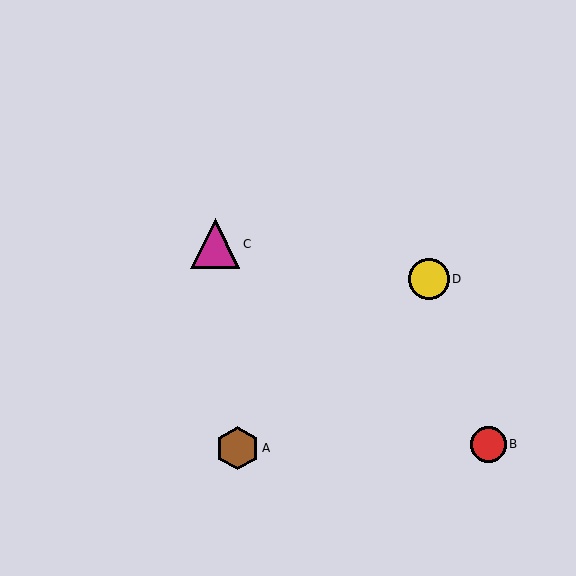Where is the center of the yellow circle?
The center of the yellow circle is at (429, 279).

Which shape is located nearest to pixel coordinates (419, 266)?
The yellow circle (labeled D) at (429, 279) is nearest to that location.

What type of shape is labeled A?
Shape A is a brown hexagon.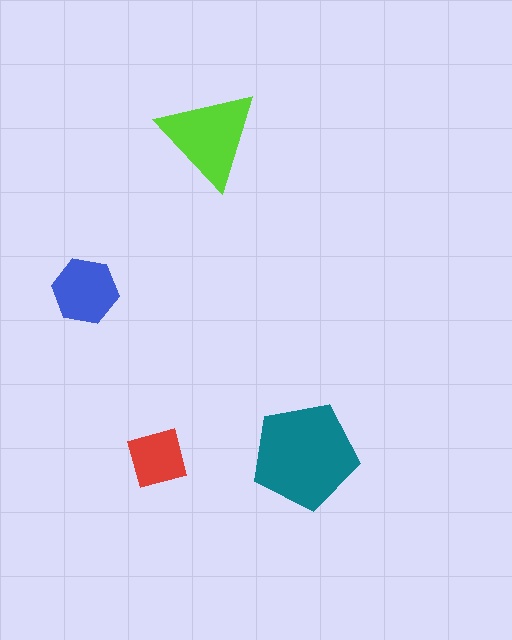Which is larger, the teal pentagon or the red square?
The teal pentagon.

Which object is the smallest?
The red square.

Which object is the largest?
The teal pentagon.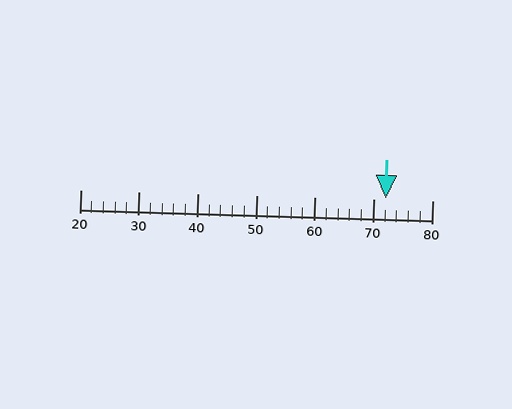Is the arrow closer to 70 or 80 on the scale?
The arrow is closer to 70.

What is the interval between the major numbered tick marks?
The major tick marks are spaced 10 units apart.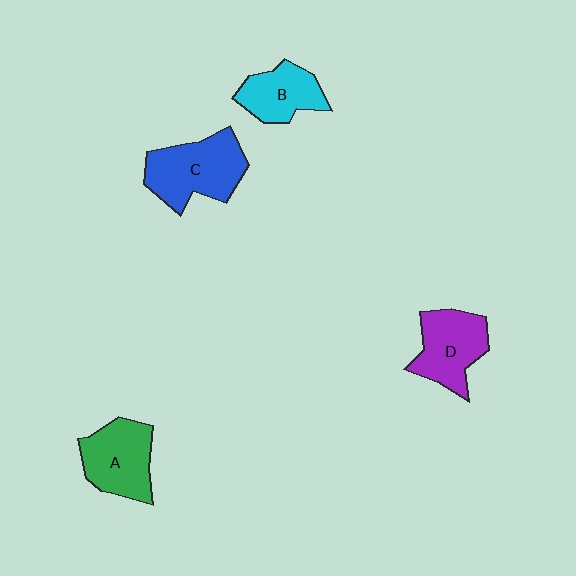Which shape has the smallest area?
Shape B (cyan).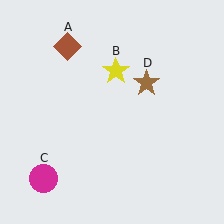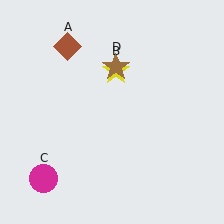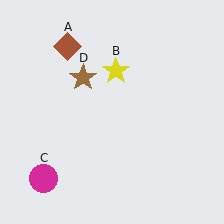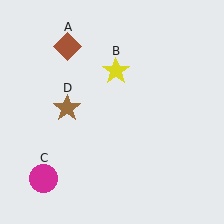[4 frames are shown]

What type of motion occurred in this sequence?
The brown star (object D) rotated counterclockwise around the center of the scene.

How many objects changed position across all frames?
1 object changed position: brown star (object D).